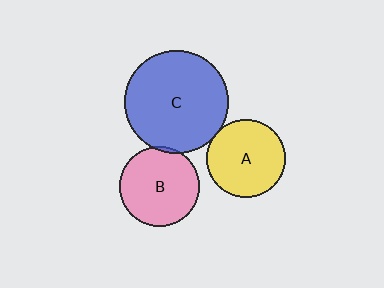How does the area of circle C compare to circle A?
Approximately 1.8 times.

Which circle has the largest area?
Circle C (blue).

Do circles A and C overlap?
Yes.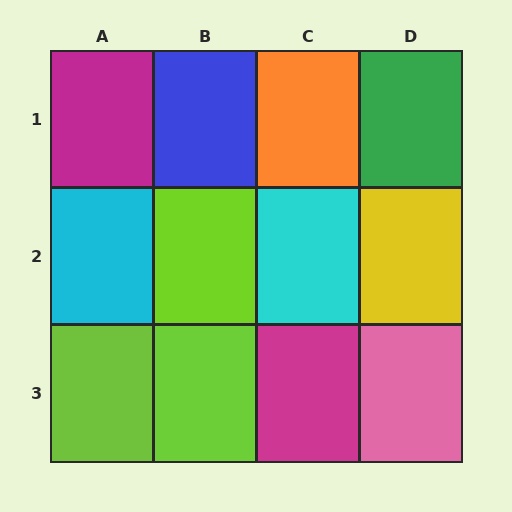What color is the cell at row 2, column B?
Lime.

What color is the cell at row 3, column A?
Lime.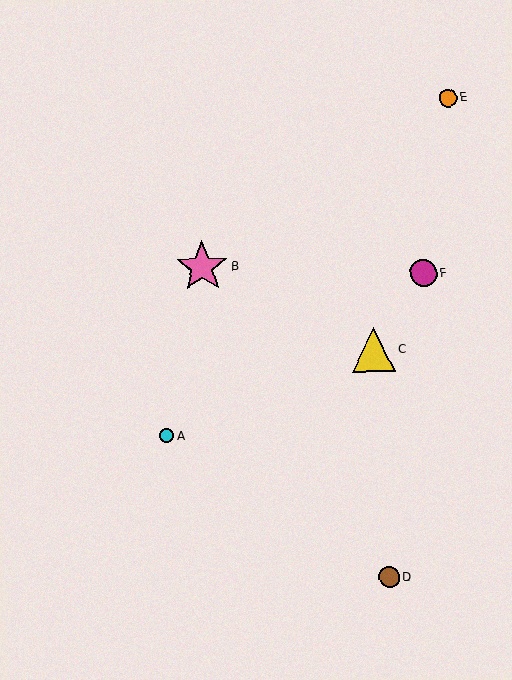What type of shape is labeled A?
Shape A is a cyan circle.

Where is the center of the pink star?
The center of the pink star is at (202, 267).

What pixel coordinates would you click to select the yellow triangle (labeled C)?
Click at (373, 350) to select the yellow triangle C.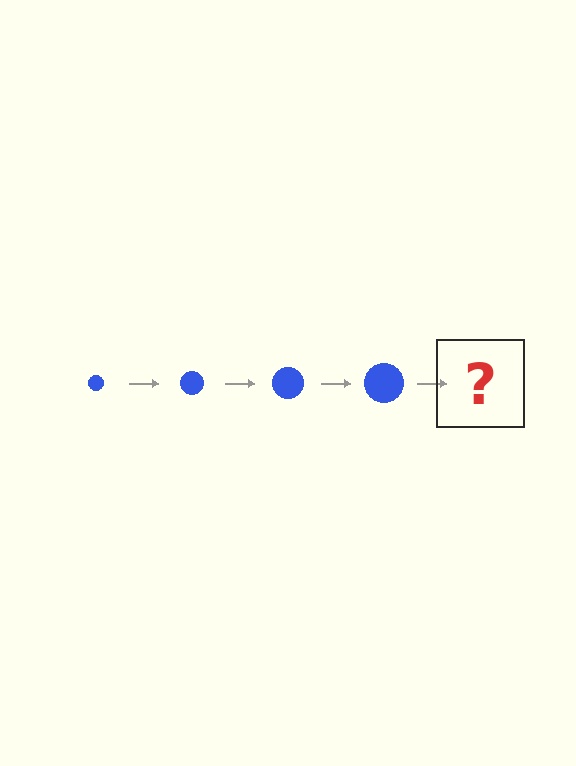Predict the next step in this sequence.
The next step is a blue circle, larger than the previous one.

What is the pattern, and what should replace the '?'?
The pattern is that the circle gets progressively larger each step. The '?' should be a blue circle, larger than the previous one.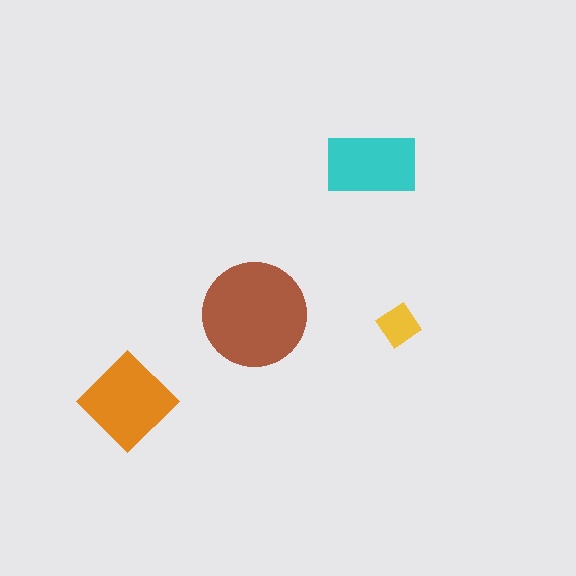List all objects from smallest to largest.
The yellow diamond, the cyan rectangle, the orange diamond, the brown circle.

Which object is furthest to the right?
The yellow diamond is rightmost.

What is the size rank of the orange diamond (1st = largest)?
2nd.